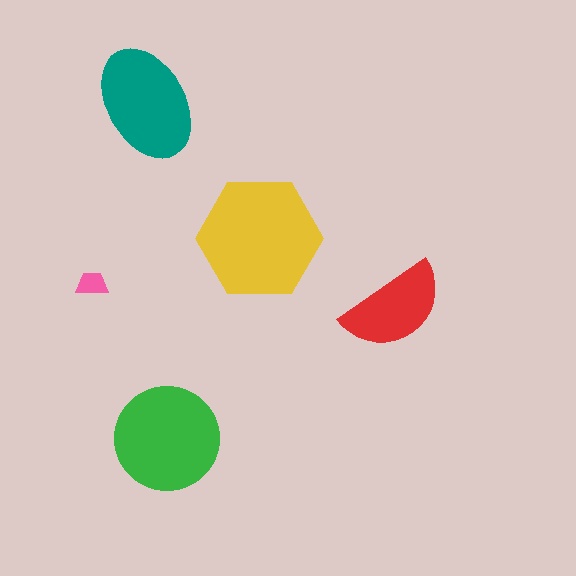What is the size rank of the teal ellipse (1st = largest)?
3rd.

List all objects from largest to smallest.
The yellow hexagon, the green circle, the teal ellipse, the red semicircle, the pink trapezoid.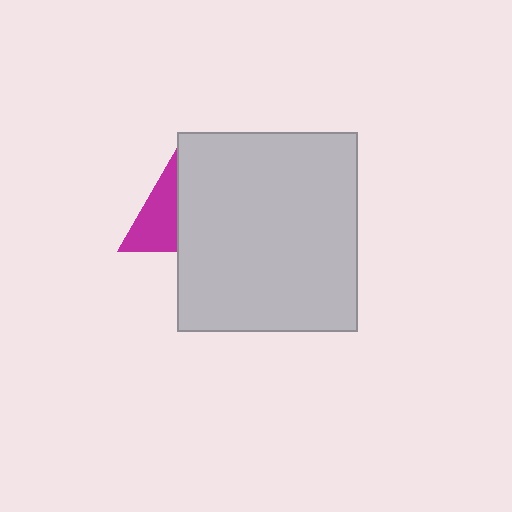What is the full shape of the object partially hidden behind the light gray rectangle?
The partially hidden object is a magenta triangle.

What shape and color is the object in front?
The object in front is a light gray rectangle.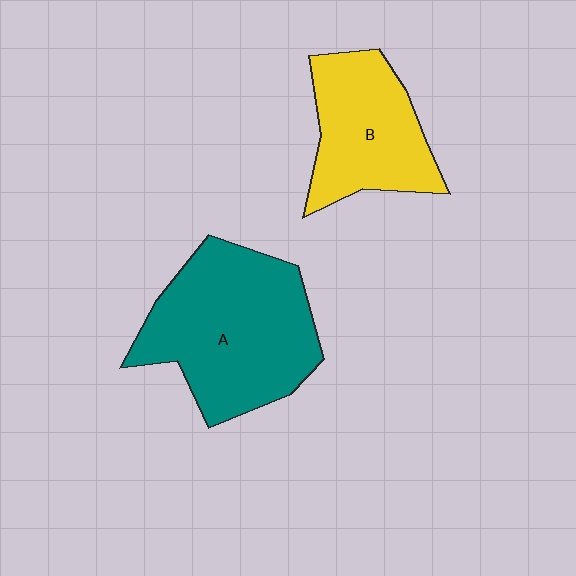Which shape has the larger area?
Shape A (teal).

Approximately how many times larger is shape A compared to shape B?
Approximately 1.5 times.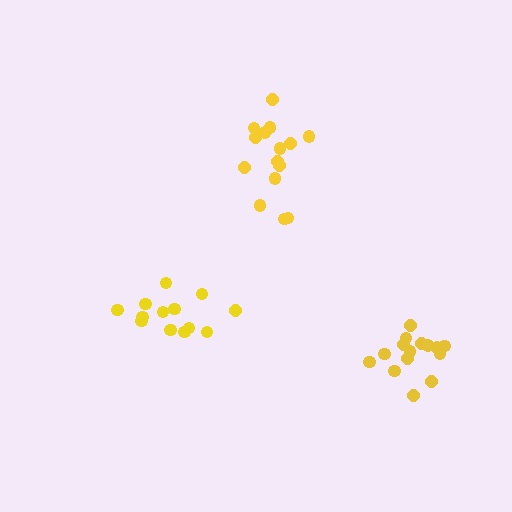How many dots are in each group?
Group 1: 13 dots, Group 2: 15 dots, Group 3: 15 dots (43 total).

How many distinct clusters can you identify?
There are 3 distinct clusters.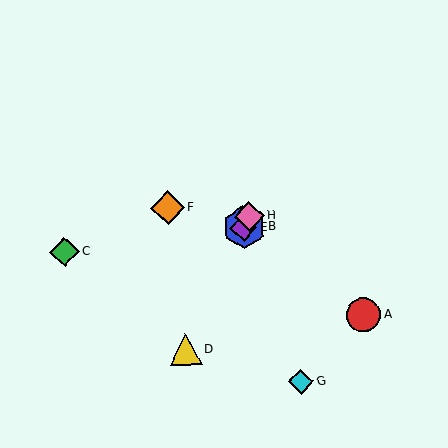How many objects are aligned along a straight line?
4 objects (B, D, E, H) are aligned along a straight line.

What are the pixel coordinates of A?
Object A is at (363, 315).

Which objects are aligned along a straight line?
Objects B, D, E, H are aligned along a straight line.